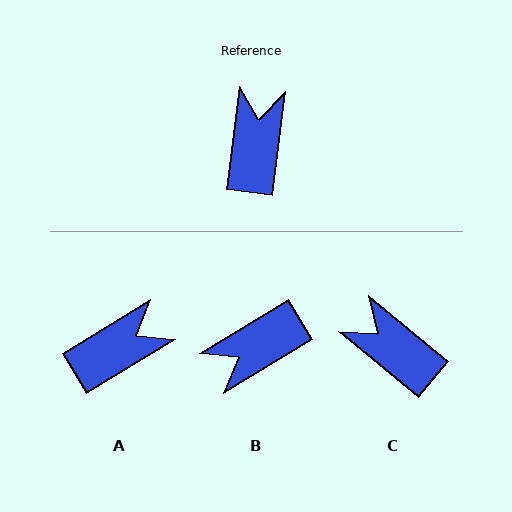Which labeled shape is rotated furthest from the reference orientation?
B, about 129 degrees away.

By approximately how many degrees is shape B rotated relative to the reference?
Approximately 129 degrees counter-clockwise.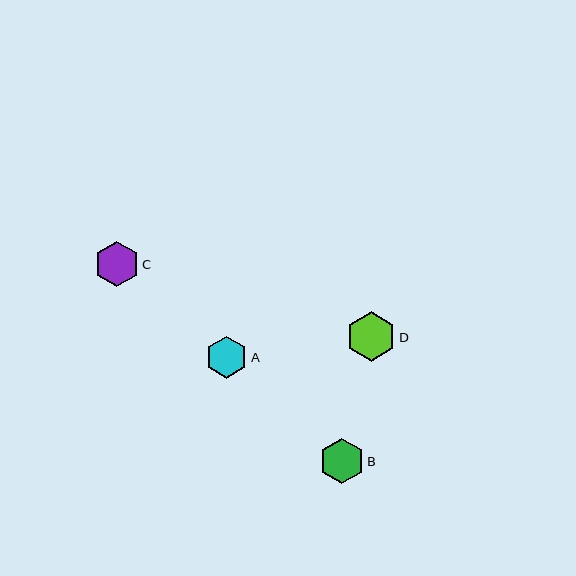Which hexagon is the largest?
Hexagon D is the largest with a size of approximately 50 pixels.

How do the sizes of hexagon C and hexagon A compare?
Hexagon C and hexagon A are approximately the same size.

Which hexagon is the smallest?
Hexagon A is the smallest with a size of approximately 42 pixels.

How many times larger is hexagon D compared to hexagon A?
Hexagon D is approximately 1.2 times the size of hexagon A.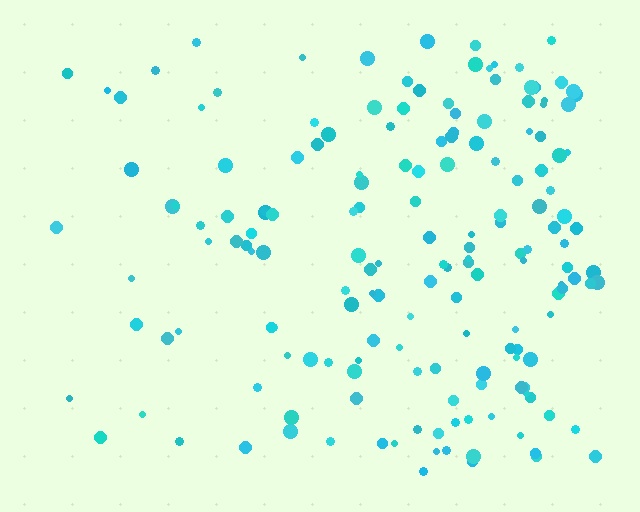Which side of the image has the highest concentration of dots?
The right.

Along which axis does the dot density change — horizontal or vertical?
Horizontal.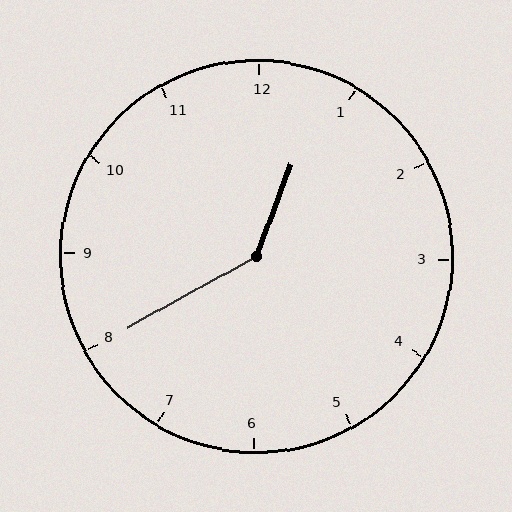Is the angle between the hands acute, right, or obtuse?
It is obtuse.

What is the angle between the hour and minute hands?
Approximately 140 degrees.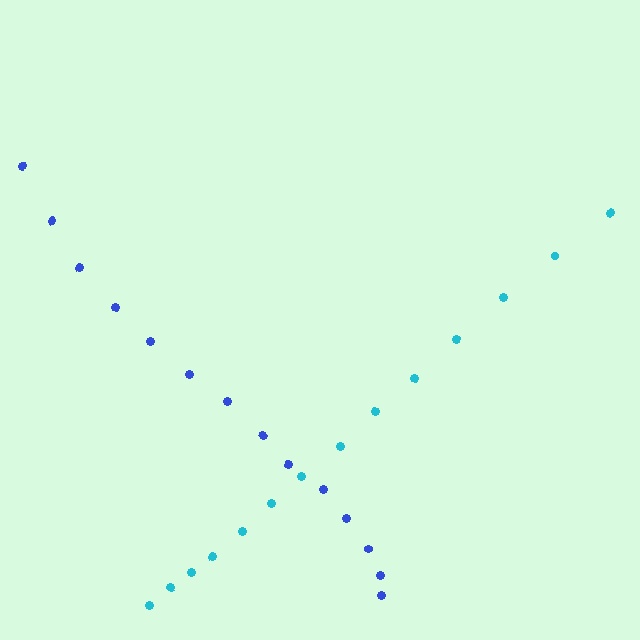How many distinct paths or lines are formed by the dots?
There are 2 distinct paths.